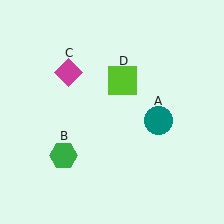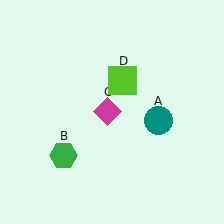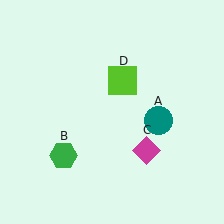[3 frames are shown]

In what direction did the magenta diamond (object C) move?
The magenta diamond (object C) moved down and to the right.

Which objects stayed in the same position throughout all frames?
Teal circle (object A) and green hexagon (object B) and lime square (object D) remained stationary.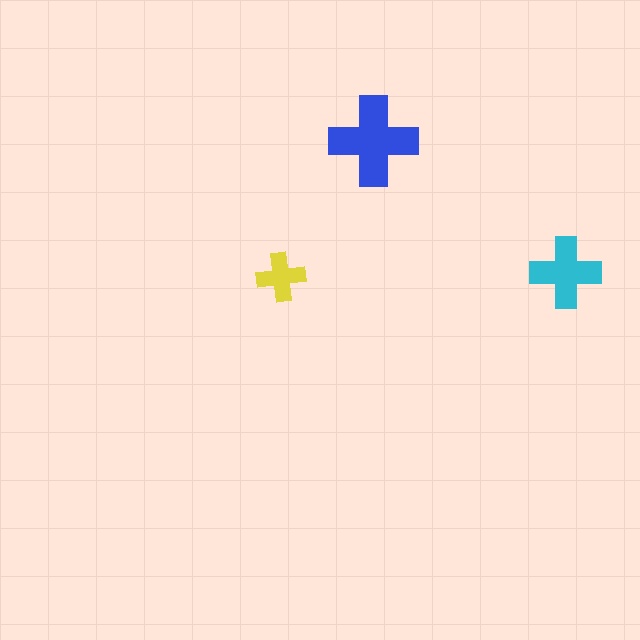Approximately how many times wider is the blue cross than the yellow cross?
About 2 times wider.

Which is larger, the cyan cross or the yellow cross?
The cyan one.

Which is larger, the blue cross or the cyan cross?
The blue one.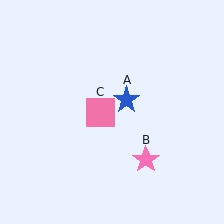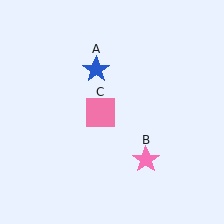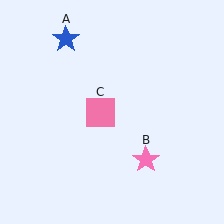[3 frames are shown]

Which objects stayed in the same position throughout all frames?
Pink star (object B) and pink square (object C) remained stationary.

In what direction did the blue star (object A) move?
The blue star (object A) moved up and to the left.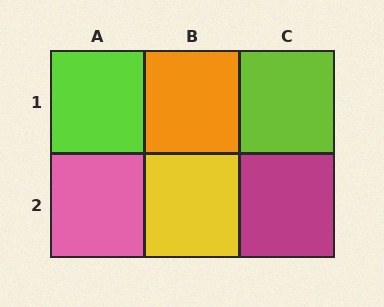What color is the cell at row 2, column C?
Magenta.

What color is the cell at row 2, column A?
Pink.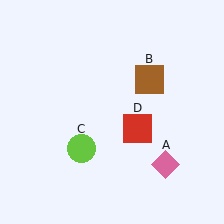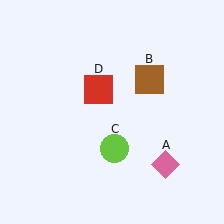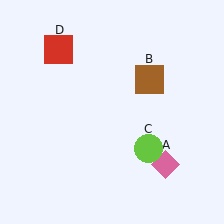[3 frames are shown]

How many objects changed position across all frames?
2 objects changed position: lime circle (object C), red square (object D).